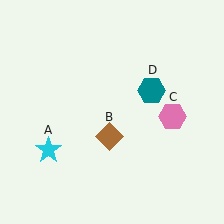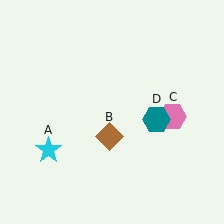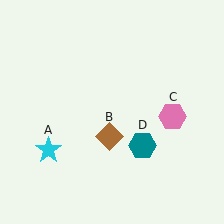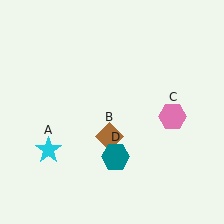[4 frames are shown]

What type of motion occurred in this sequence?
The teal hexagon (object D) rotated clockwise around the center of the scene.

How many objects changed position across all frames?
1 object changed position: teal hexagon (object D).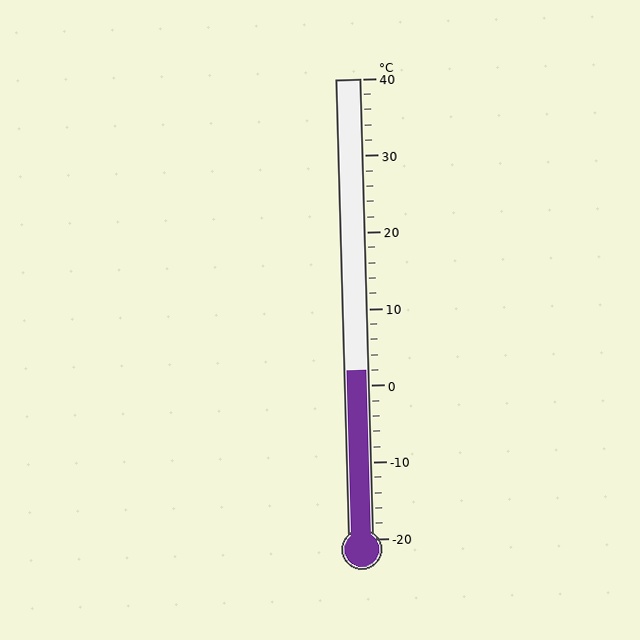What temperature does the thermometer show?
The thermometer shows approximately 2°C.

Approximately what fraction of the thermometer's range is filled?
The thermometer is filled to approximately 35% of its range.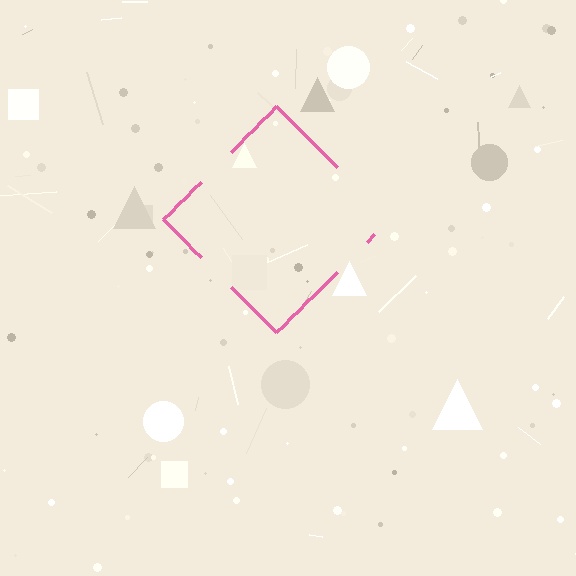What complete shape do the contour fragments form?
The contour fragments form a diamond.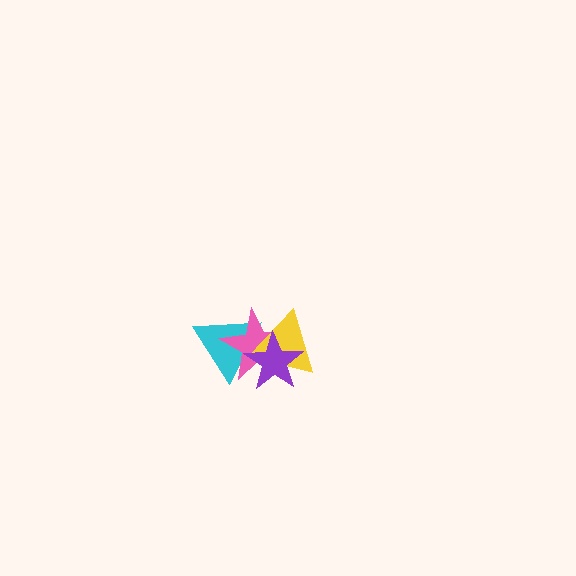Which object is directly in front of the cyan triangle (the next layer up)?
The pink star is directly in front of the cyan triangle.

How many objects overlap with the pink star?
3 objects overlap with the pink star.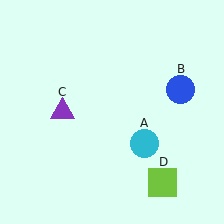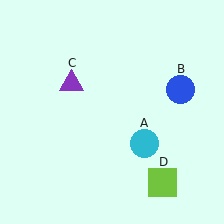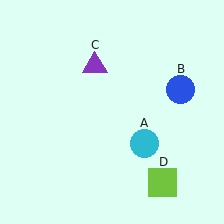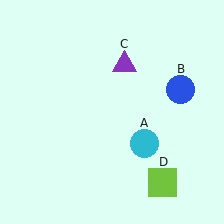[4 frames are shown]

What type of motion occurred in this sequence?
The purple triangle (object C) rotated clockwise around the center of the scene.